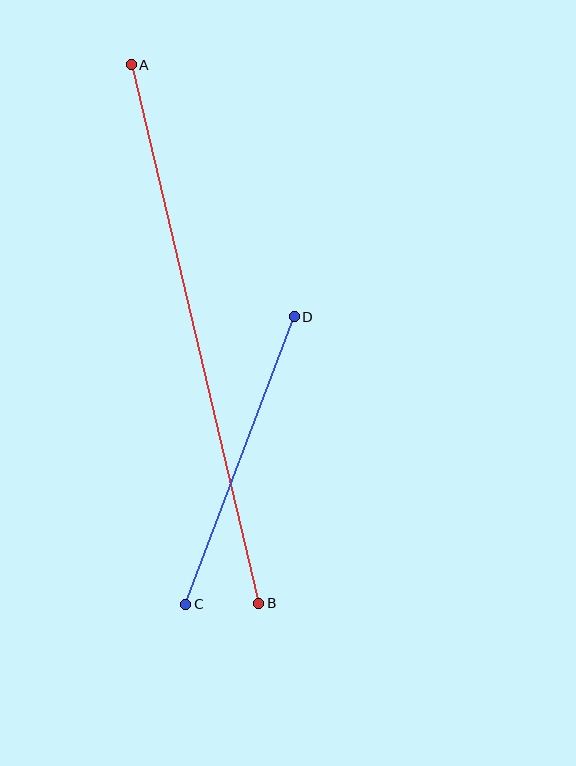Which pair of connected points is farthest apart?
Points A and B are farthest apart.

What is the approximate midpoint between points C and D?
The midpoint is at approximately (240, 460) pixels.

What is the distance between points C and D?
The distance is approximately 307 pixels.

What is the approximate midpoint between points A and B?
The midpoint is at approximately (195, 334) pixels.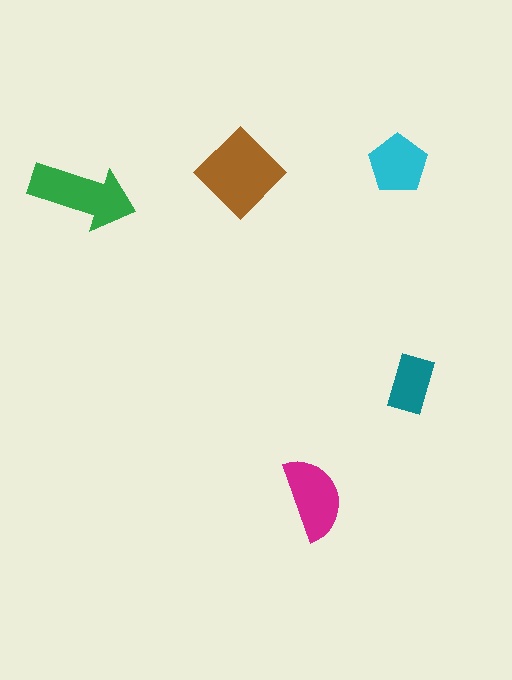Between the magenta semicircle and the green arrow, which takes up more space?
The green arrow.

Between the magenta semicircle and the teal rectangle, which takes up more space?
The magenta semicircle.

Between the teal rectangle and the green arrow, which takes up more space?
The green arrow.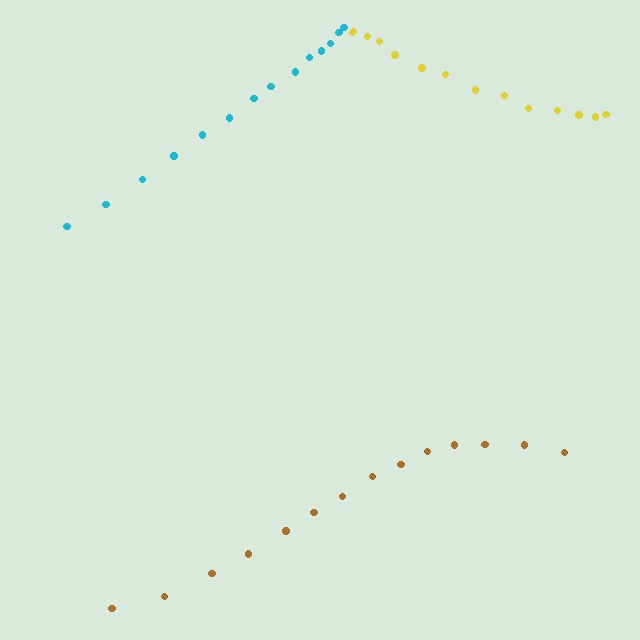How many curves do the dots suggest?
There are 3 distinct paths.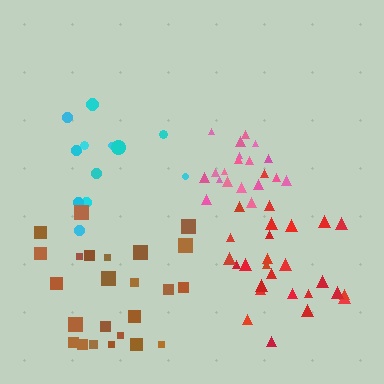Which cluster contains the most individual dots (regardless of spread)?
Red (27).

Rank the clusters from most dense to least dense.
pink, red, cyan, brown.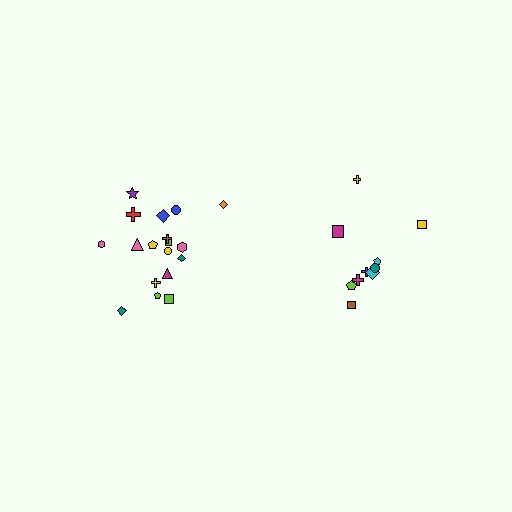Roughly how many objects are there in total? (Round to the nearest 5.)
Roughly 30 objects in total.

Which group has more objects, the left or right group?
The left group.